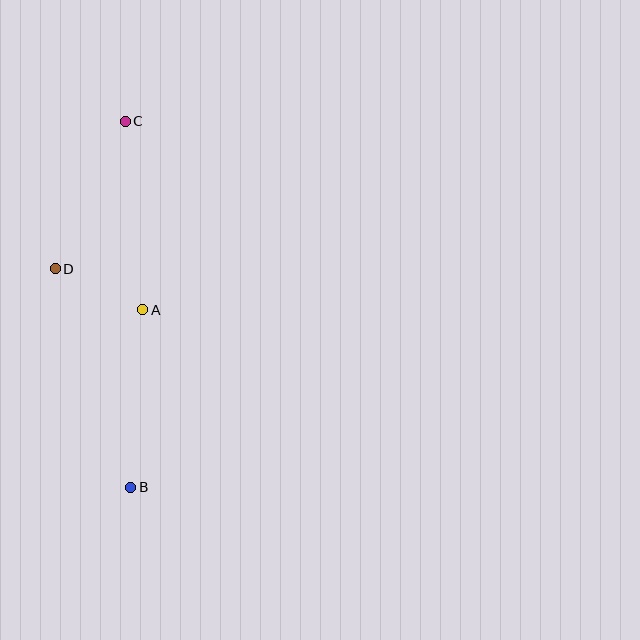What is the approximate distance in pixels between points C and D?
The distance between C and D is approximately 163 pixels.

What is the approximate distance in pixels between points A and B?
The distance between A and B is approximately 178 pixels.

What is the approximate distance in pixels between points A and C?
The distance between A and C is approximately 190 pixels.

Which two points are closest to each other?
Points A and D are closest to each other.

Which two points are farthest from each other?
Points B and C are farthest from each other.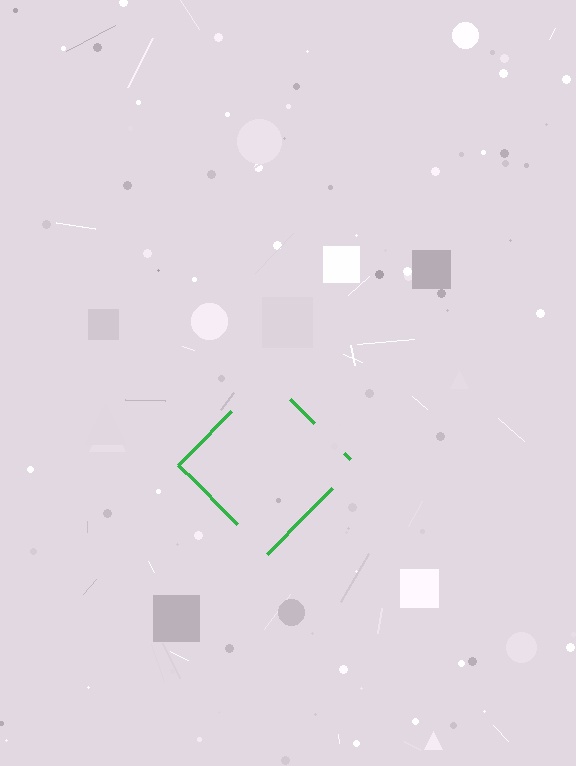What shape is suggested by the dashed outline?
The dashed outline suggests a diamond.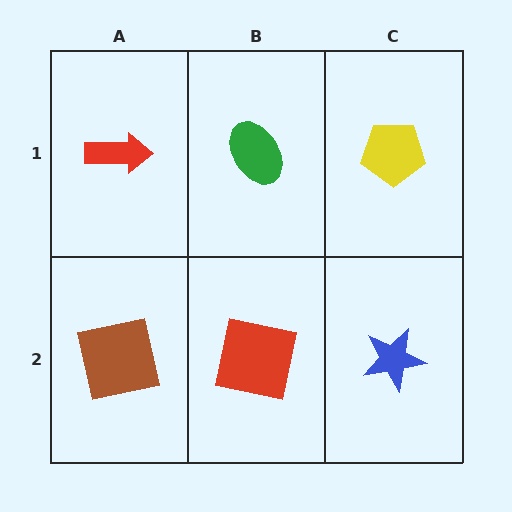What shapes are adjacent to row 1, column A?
A brown square (row 2, column A), a green ellipse (row 1, column B).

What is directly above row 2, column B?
A green ellipse.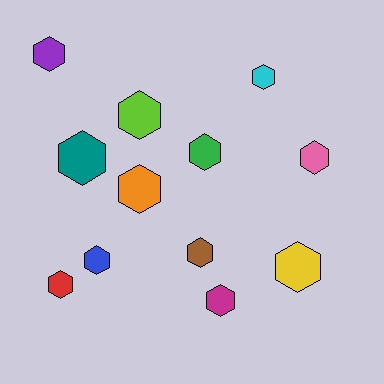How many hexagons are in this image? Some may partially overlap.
There are 12 hexagons.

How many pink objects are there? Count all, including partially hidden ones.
There is 1 pink object.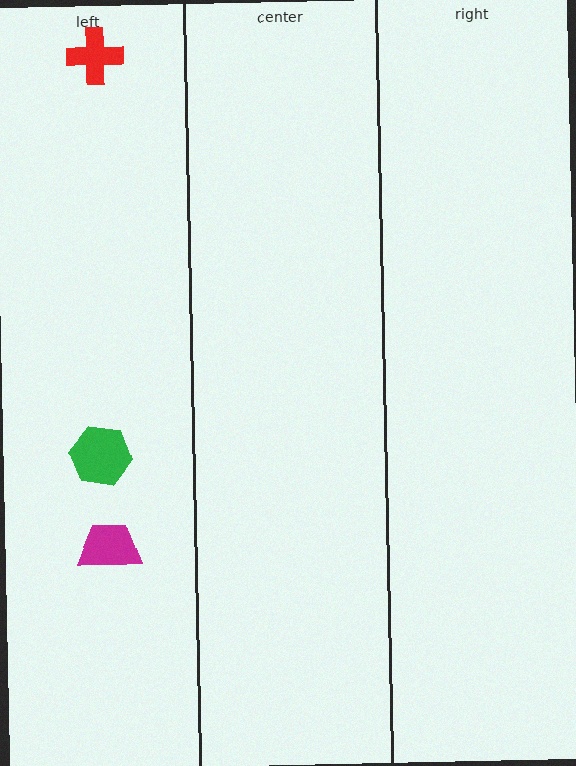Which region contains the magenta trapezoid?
The left region.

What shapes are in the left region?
The green hexagon, the magenta trapezoid, the red cross.